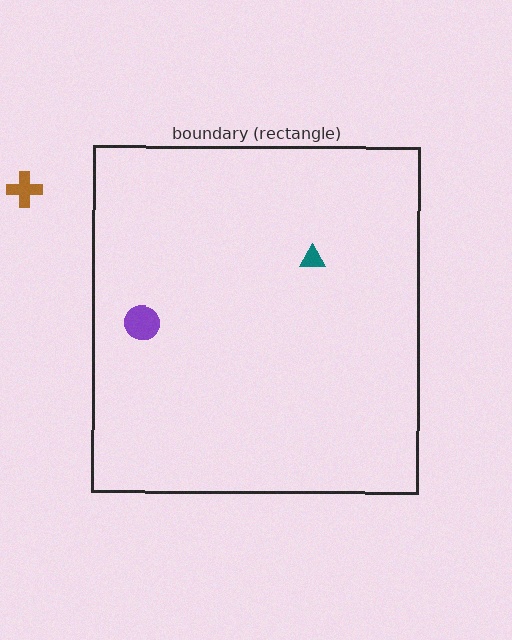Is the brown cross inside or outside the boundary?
Outside.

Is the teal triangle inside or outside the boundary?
Inside.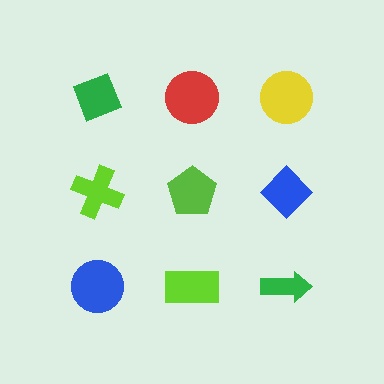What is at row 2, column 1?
A lime cross.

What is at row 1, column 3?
A yellow circle.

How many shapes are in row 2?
3 shapes.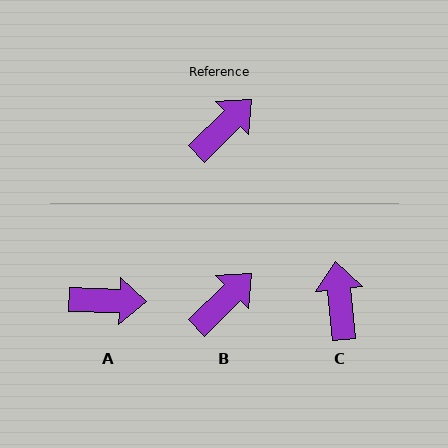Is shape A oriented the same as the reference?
No, it is off by about 47 degrees.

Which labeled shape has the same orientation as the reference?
B.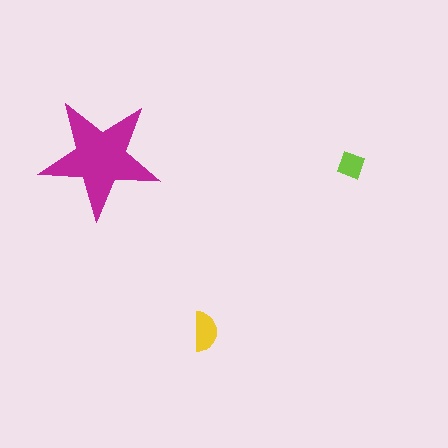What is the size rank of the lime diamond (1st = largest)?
3rd.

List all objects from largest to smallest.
The magenta star, the yellow semicircle, the lime diamond.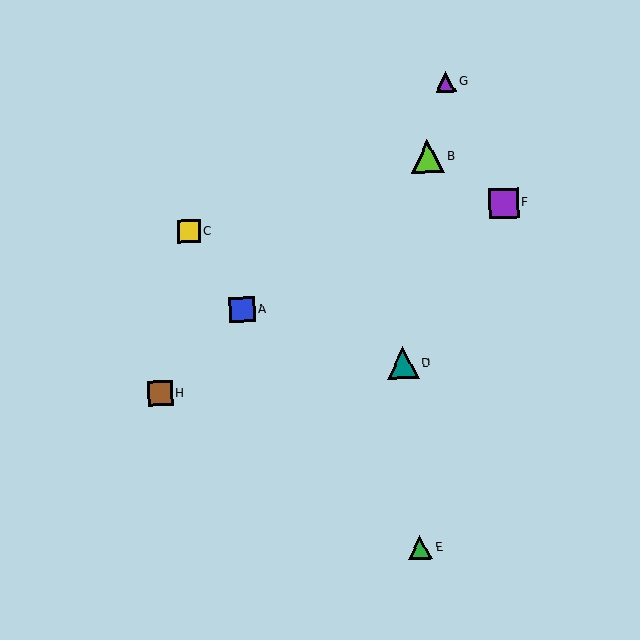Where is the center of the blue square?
The center of the blue square is at (242, 310).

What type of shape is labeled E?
Shape E is a green triangle.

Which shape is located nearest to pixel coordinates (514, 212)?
The purple square (labeled F) at (504, 203) is nearest to that location.